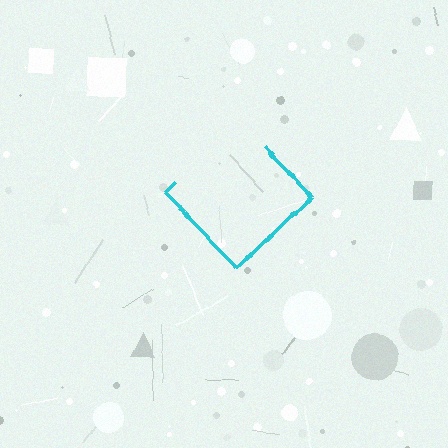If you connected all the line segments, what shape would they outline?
They would outline a diamond.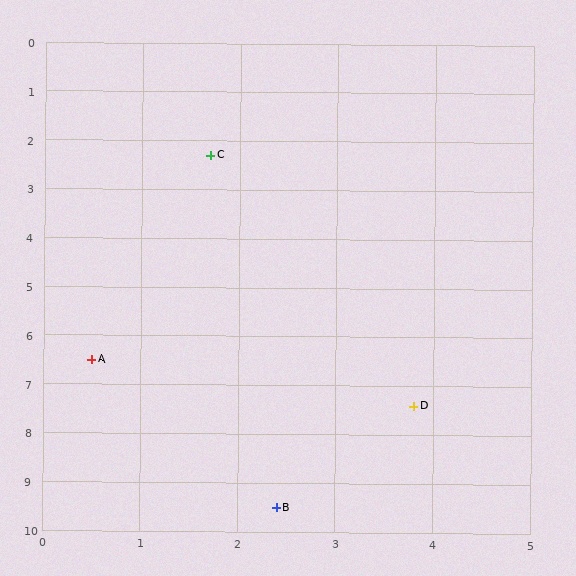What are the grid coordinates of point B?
Point B is at approximately (2.4, 9.5).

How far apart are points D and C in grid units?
Points D and C are about 5.5 grid units apart.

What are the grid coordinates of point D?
Point D is at approximately (3.8, 7.4).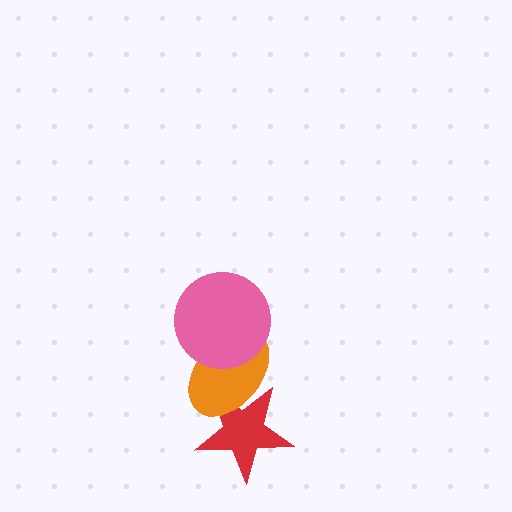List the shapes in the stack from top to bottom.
From top to bottom: the pink circle, the orange ellipse, the red star.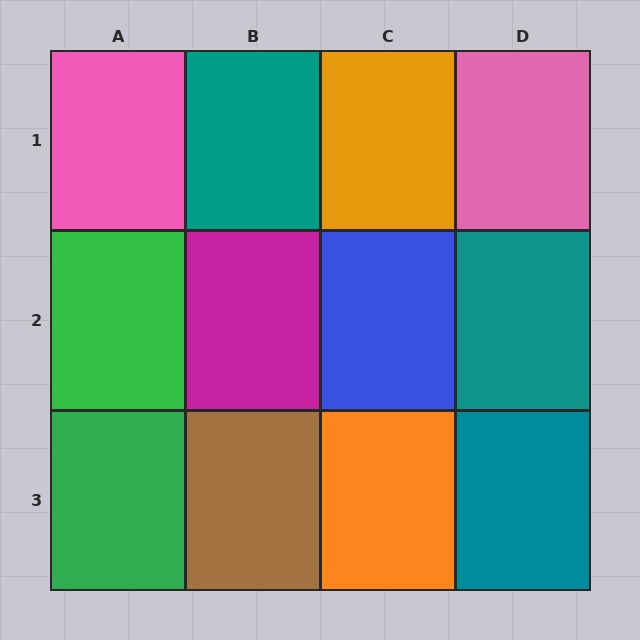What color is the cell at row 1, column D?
Pink.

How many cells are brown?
1 cell is brown.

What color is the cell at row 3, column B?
Brown.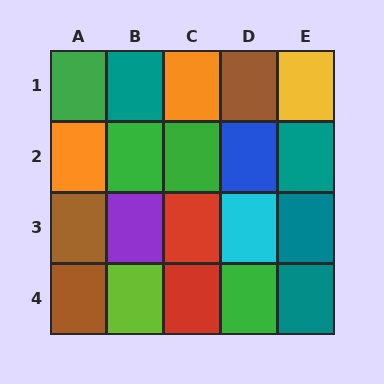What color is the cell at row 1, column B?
Teal.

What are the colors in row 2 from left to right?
Orange, green, green, blue, teal.